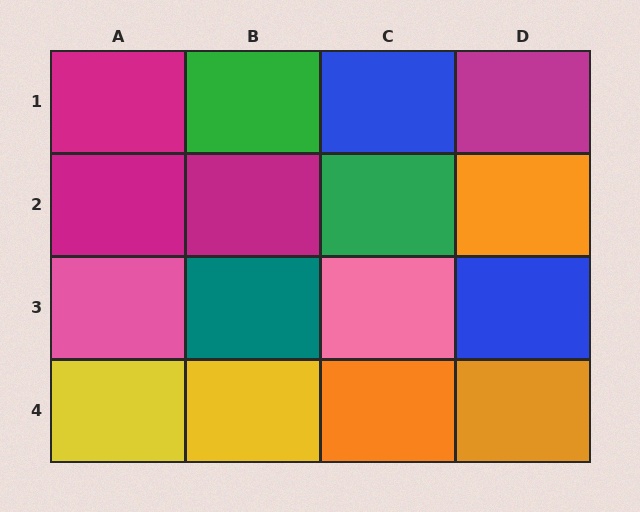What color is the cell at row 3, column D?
Blue.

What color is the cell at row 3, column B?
Teal.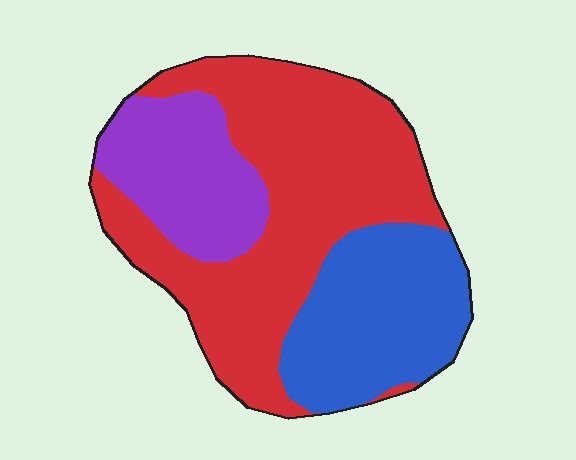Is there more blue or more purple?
Blue.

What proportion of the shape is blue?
Blue takes up about one quarter (1/4) of the shape.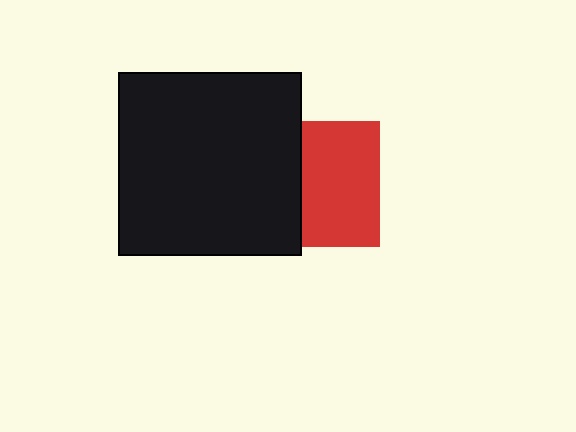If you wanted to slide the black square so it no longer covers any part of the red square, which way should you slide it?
Slide it left — that is the most direct way to separate the two shapes.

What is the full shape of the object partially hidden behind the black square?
The partially hidden object is a red square.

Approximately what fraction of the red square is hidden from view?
Roughly 38% of the red square is hidden behind the black square.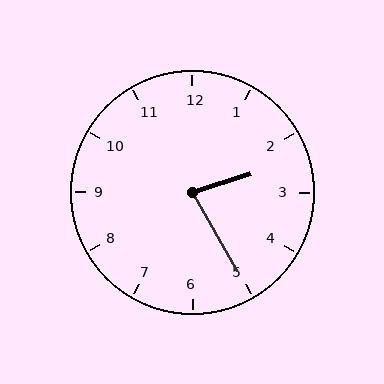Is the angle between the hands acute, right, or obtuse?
It is acute.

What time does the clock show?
2:25.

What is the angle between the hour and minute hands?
Approximately 78 degrees.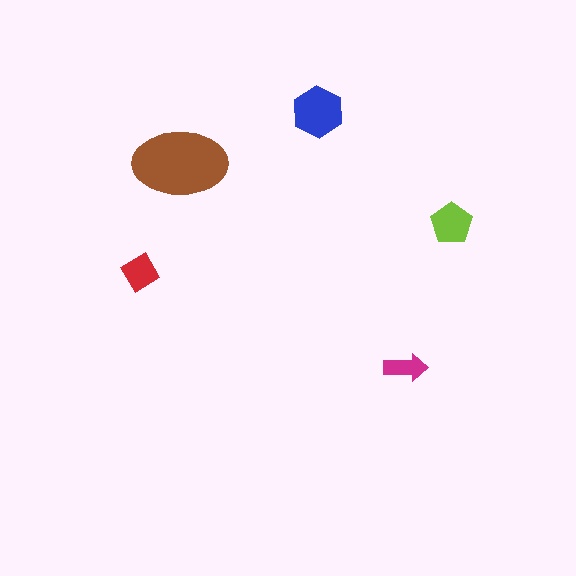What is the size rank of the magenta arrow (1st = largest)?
5th.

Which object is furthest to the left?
The red diamond is leftmost.